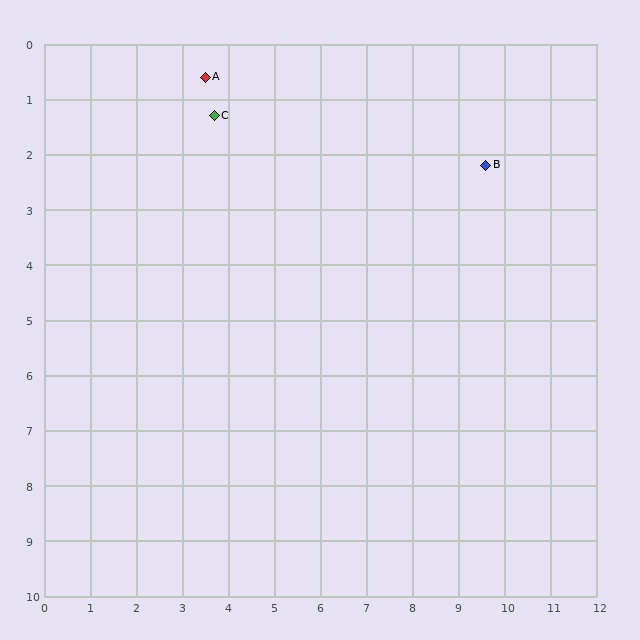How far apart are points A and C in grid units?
Points A and C are about 0.7 grid units apart.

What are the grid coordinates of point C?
Point C is at approximately (3.7, 1.3).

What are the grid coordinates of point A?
Point A is at approximately (3.5, 0.6).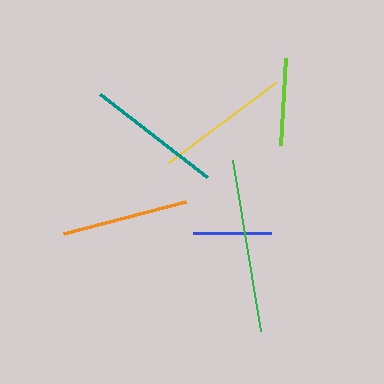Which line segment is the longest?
The green line is the longest at approximately 174 pixels.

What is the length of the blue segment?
The blue segment is approximately 78 pixels long.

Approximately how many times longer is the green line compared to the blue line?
The green line is approximately 2.2 times the length of the blue line.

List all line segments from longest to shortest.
From longest to shortest: green, teal, yellow, orange, lime, blue.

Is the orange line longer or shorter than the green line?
The green line is longer than the orange line.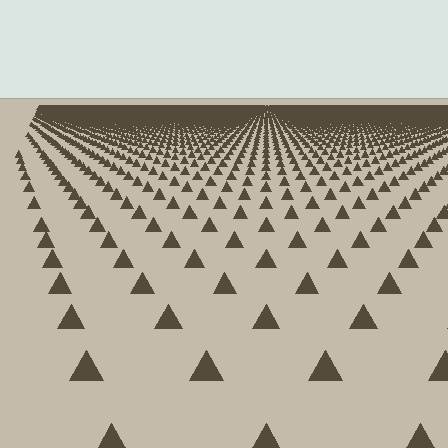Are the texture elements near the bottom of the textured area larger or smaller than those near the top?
Larger. Near the bottom, elements are closer to the viewer and appear at a bigger on-screen size.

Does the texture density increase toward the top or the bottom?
Density increases toward the top.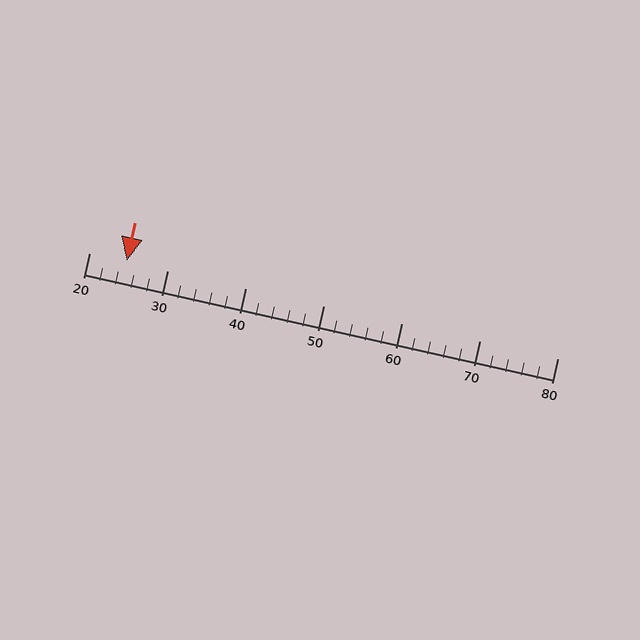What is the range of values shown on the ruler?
The ruler shows values from 20 to 80.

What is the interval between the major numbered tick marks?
The major tick marks are spaced 10 units apart.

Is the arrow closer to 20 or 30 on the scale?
The arrow is closer to 20.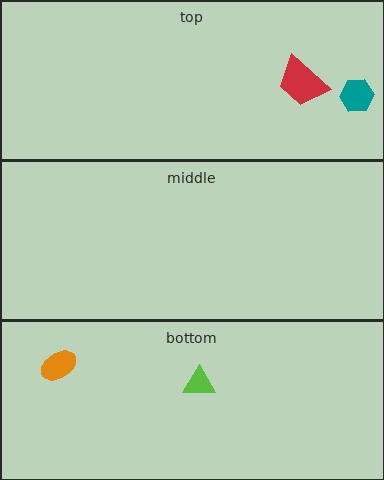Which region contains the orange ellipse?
The bottom region.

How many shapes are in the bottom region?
2.